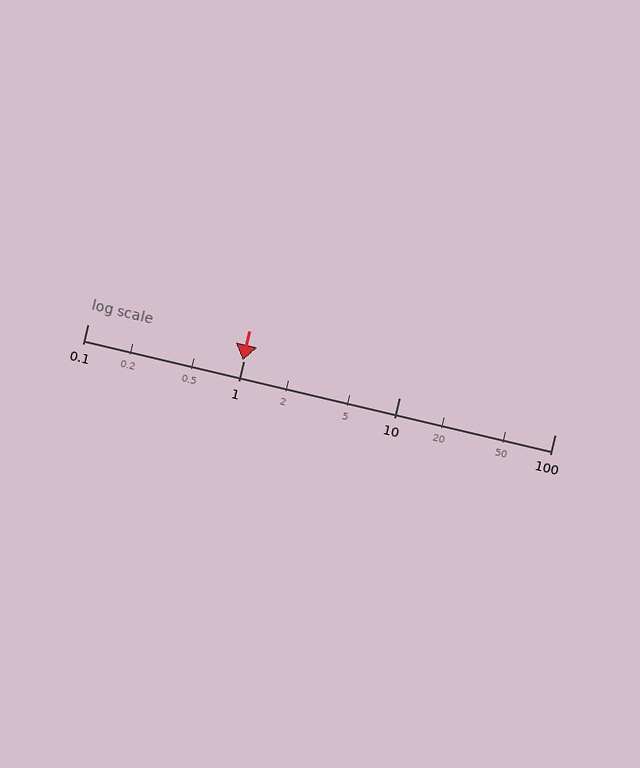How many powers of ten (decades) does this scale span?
The scale spans 3 decades, from 0.1 to 100.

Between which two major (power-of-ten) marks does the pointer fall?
The pointer is between 0.1 and 1.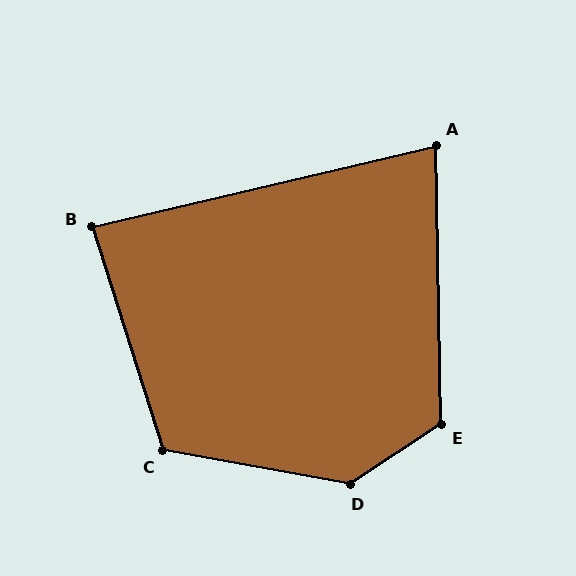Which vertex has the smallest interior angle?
A, at approximately 78 degrees.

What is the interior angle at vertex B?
Approximately 86 degrees (approximately right).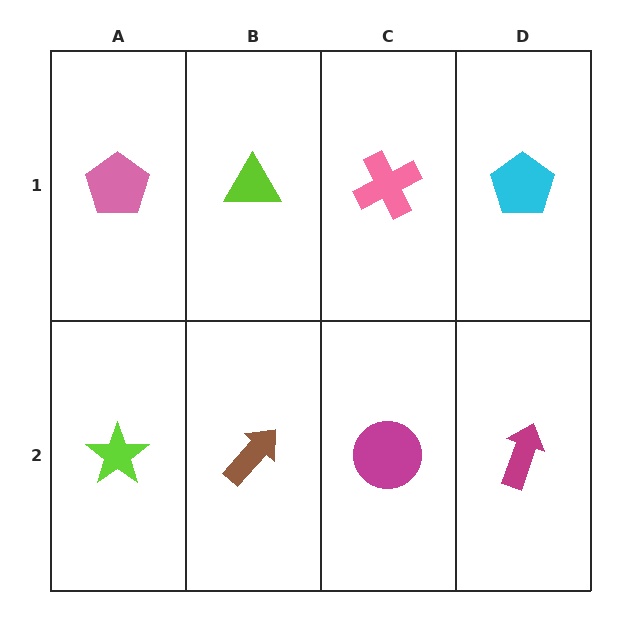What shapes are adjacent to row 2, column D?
A cyan pentagon (row 1, column D), a magenta circle (row 2, column C).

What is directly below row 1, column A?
A lime star.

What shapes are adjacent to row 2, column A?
A pink pentagon (row 1, column A), a brown arrow (row 2, column B).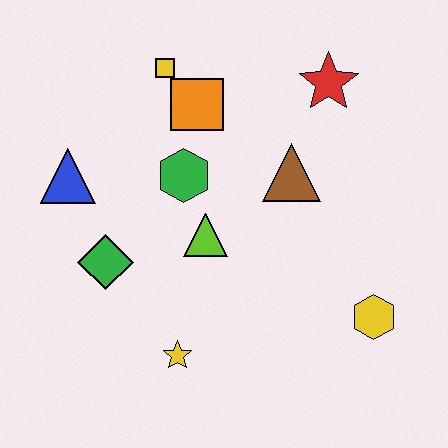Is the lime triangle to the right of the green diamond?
Yes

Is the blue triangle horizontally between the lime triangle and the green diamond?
No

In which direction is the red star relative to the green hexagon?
The red star is to the right of the green hexagon.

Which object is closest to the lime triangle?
The green hexagon is closest to the lime triangle.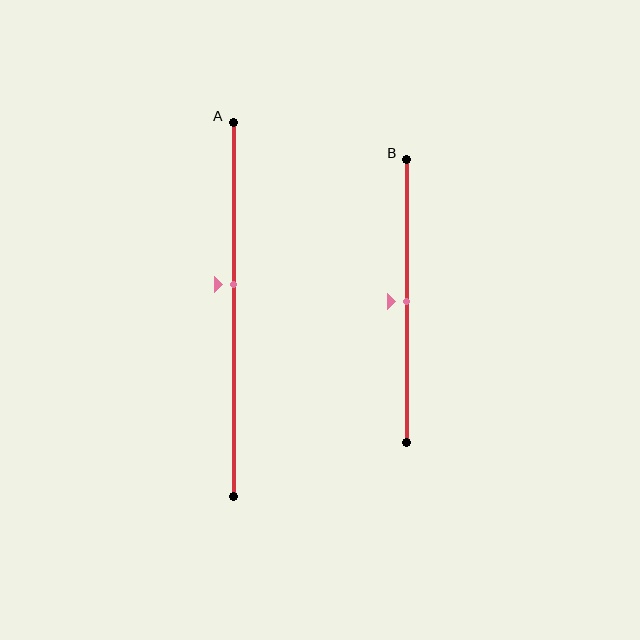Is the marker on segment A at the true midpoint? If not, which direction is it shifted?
No, the marker on segment A is shifted upward by about 7% of the segment length.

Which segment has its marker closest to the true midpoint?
Segment B has its marker closest to the true midpoint.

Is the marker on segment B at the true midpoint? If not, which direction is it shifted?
Yes, the marker on segment B is at the true midpoint.